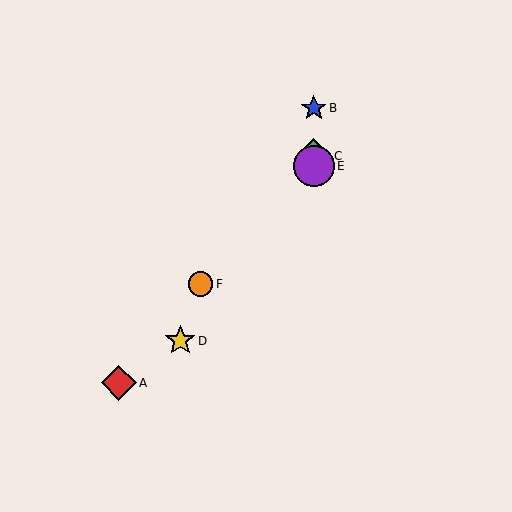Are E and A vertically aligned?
No, E is at x≈314 and A is at x≈119.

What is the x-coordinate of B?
Object B is at x≈314.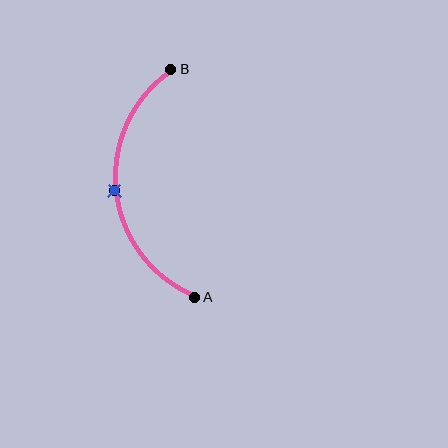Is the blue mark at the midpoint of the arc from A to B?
Yes. The blue mark lies on the arc at equal arc-length from both A and B — it is the arc midpoint.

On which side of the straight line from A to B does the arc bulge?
The arc bulges to the left of the straight line connecting A and B.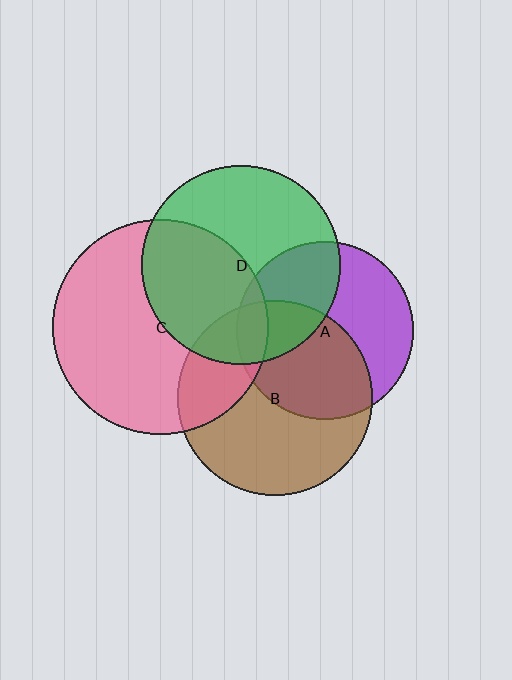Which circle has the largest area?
Circle C (pink).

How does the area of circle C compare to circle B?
Approximately 1.2 times.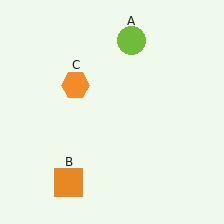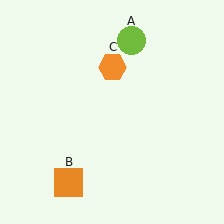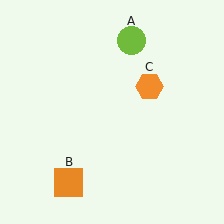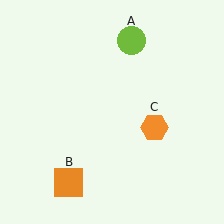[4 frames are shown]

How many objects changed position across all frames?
1 object changed position: orange hexagon (object C).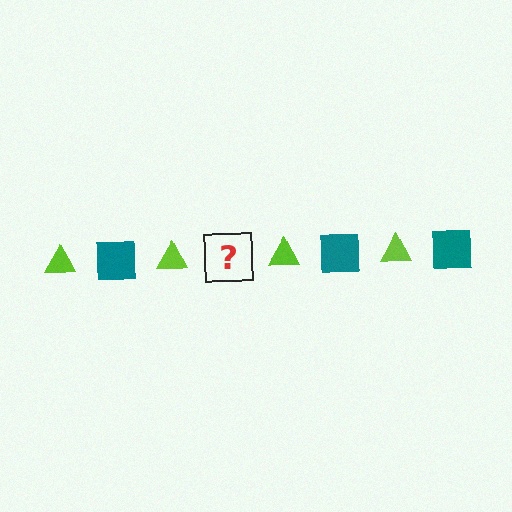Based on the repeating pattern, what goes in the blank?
The blank should be a teal square.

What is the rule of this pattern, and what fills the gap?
The rule is that the pattern alternates between lime triangle and teal square. The gap should be filled with a teal square.